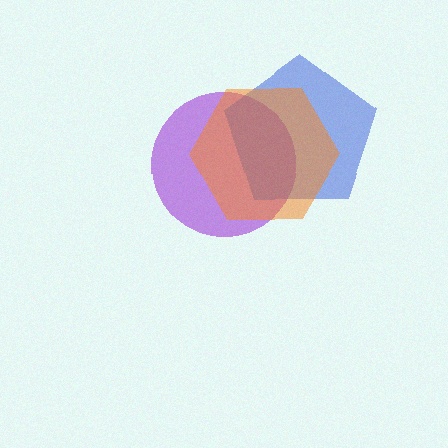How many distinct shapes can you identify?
There are 3 distinct shapes: a purple circle, a blue pentagon, an orange hexagon.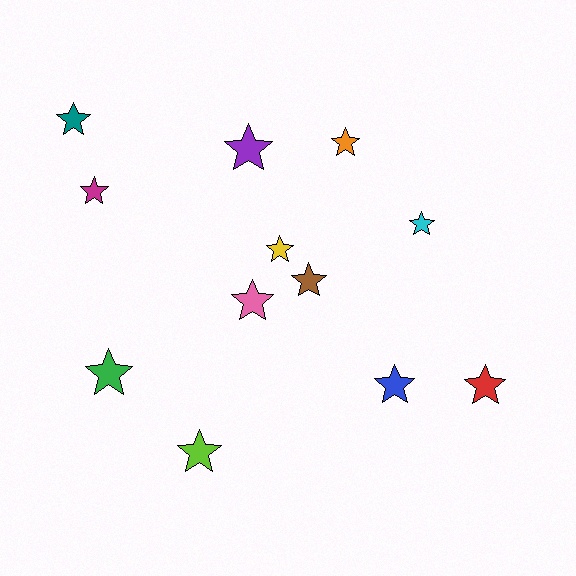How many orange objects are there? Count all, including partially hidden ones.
There is 1 orange object.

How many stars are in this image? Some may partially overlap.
There are 12 stars.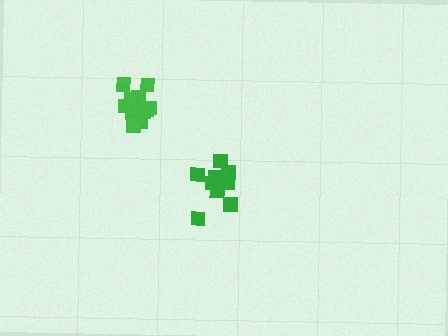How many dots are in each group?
Group 1: 10 dots, Group 2: 13 dots (23 total).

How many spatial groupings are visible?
There are 2 spatial groupings.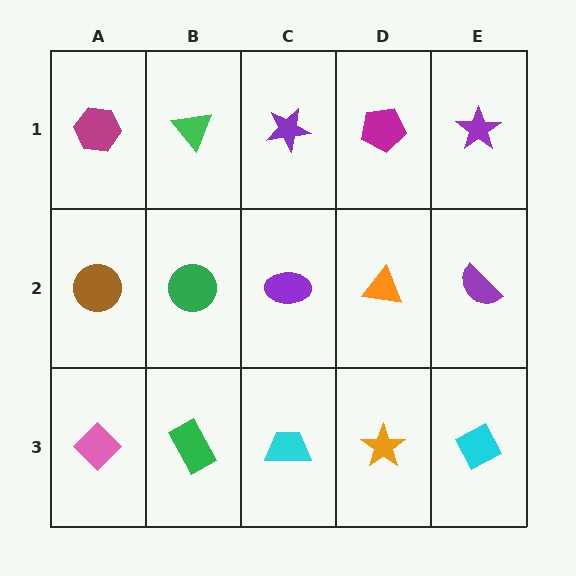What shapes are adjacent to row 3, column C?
A purple ellipse (row 2, column C), a green rectangle (row 3, column B), an orange star (row 3, column D).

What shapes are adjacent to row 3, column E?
A purple semicircle (row 2, column E), an orange star (row 3, column D).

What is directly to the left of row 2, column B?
A brown circle.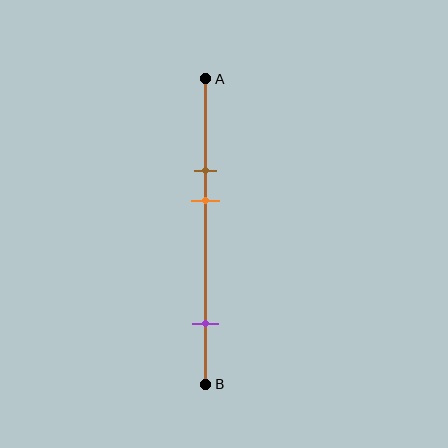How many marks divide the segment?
There are 3 marks dividing the segment.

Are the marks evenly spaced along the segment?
No, the marks are not evenly spaced.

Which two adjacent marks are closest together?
The brown and orange marks are the closest adjacent pair.